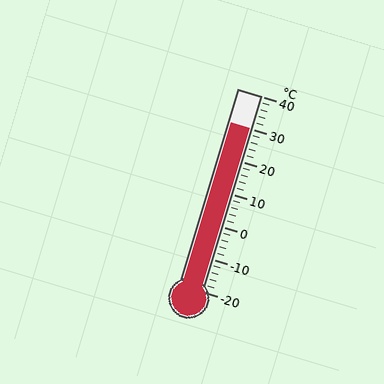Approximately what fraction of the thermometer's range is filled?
The thermometer is filled to approximately 85% of its range.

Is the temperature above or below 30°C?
The temperature is at 30°C.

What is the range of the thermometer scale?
The thermometer scale ranges from -20°C to 40°C.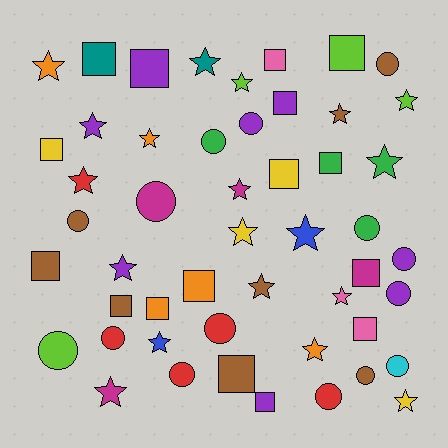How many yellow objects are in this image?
There are 4 yellow objects.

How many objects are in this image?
There are 50 objects.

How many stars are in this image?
There are 19 stars.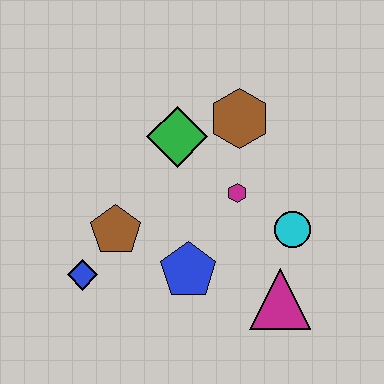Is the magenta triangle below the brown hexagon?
Yes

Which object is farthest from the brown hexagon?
The blue diamond is farthest from the brown hexagon.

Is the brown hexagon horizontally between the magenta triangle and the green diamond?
Yes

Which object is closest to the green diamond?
The brown hexagon is closest to the green diamond.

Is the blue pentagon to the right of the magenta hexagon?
No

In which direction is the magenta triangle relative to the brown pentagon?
The magenta triangle is to the right of the brown pentagon.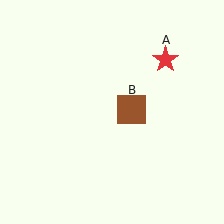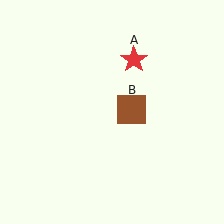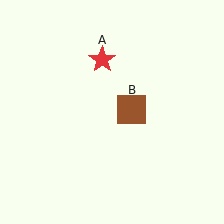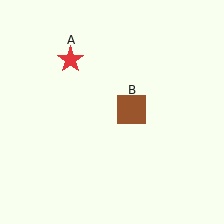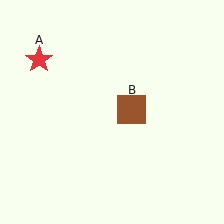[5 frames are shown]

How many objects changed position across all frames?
1 object changed position: red star (object A).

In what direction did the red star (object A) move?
The red star (object A) moved left.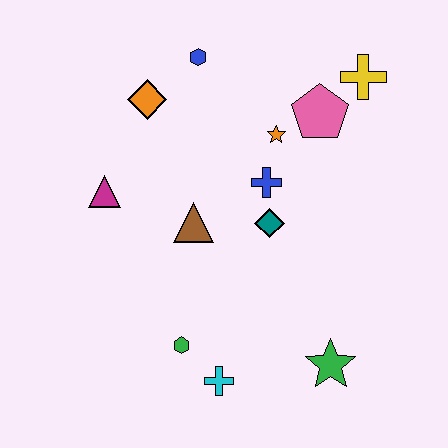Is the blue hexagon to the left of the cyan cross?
Yes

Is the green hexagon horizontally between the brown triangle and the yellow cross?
No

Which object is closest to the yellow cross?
The pink pentagon is closest to the yellow cross.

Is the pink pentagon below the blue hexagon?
Yes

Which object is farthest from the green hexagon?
The yellow cross is farthest from the green hexagon.